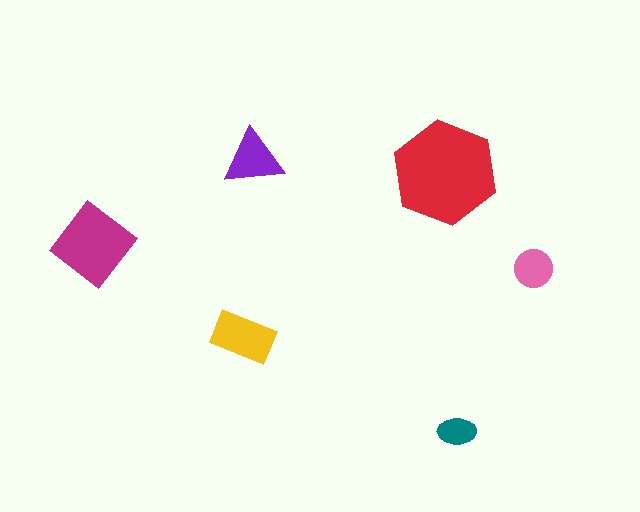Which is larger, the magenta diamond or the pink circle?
The magenta diamond.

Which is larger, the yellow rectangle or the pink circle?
The yellow rectangle.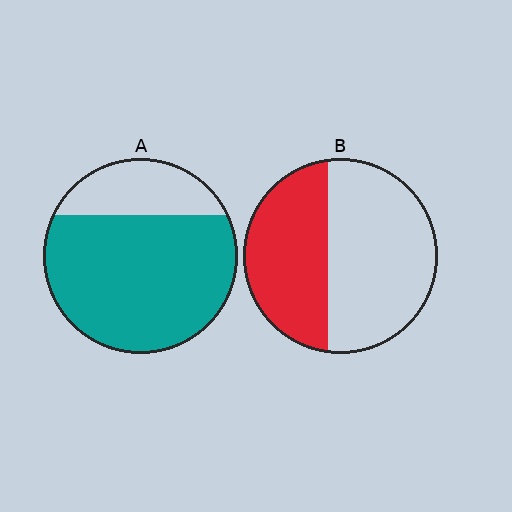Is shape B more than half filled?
No.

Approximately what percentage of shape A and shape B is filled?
A is approximately 75% and B is approximately 40%.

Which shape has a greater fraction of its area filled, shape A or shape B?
Shape A.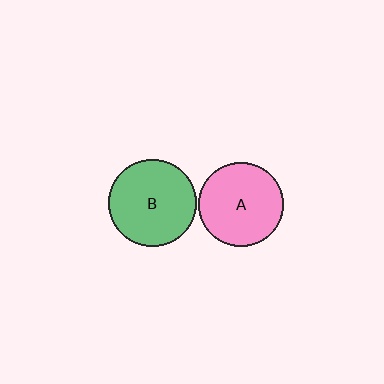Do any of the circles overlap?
No, none of the circles overlap.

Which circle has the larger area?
Circle B (green).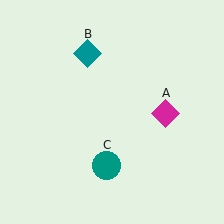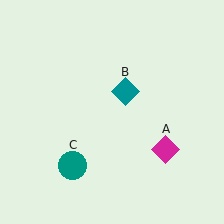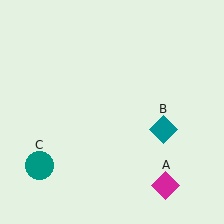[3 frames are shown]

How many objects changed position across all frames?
3 objects changed position: magenta diamond (object A), teal diamond (object B), teal circle (object C).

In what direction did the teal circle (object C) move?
The teal circle (object C) moved left.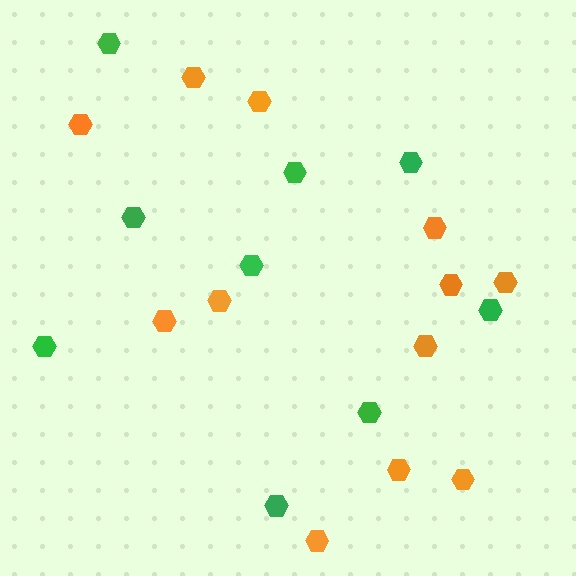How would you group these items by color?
There are 2 groups: one group of orange hexagons (12) and one group of green hexagons (9).